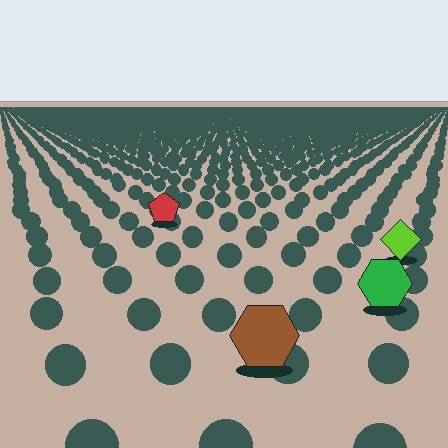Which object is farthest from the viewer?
The red pentagon is farthest from the viewer. It appears smaller and the ground texture around it is denser.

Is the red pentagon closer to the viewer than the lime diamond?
No. The lime diamond is closer — you can tell from the texture gradient: the ground texture is coarser near it.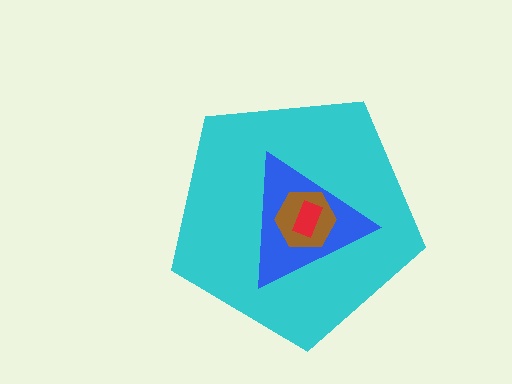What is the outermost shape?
The cyan pentagon.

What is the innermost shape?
The red rectangle.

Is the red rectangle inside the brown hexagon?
Yes.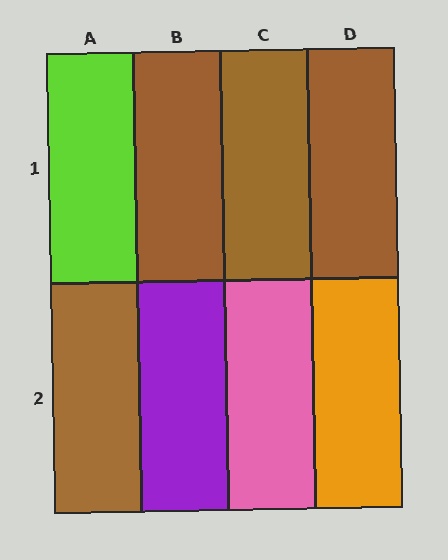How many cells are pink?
1 cell is pink.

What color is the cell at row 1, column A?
Lime.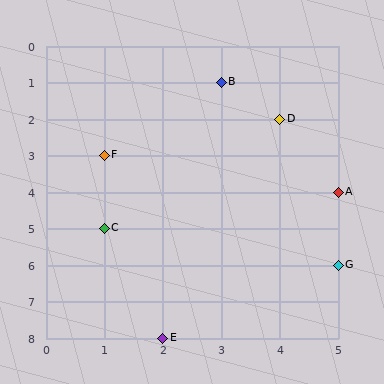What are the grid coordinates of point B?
Point B is at grid coordinates (3, 1).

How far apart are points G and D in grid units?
Points G and D are 1 column and 4 rows apart (about 4.1 grid units diagonally).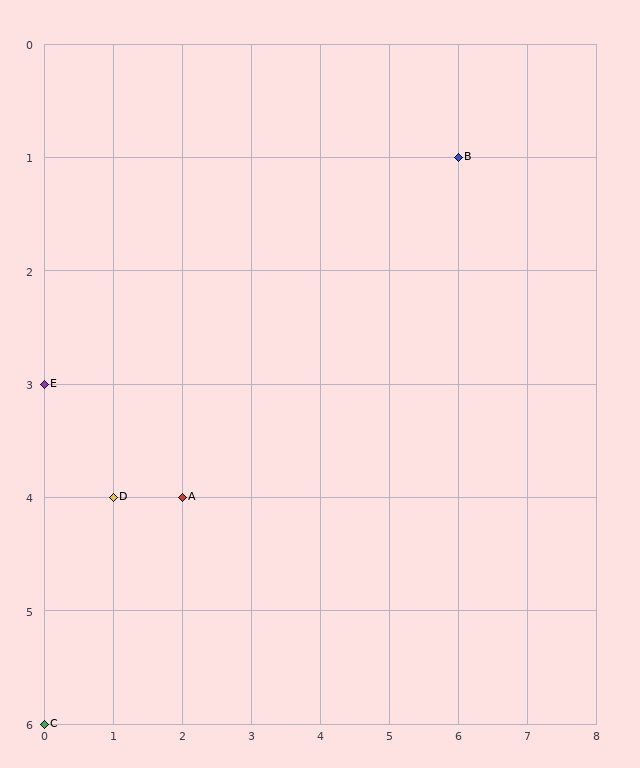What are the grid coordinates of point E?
Point E is at grid coordinates (0, 3).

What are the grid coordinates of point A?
Point A is at grid coordinates (2, 4).